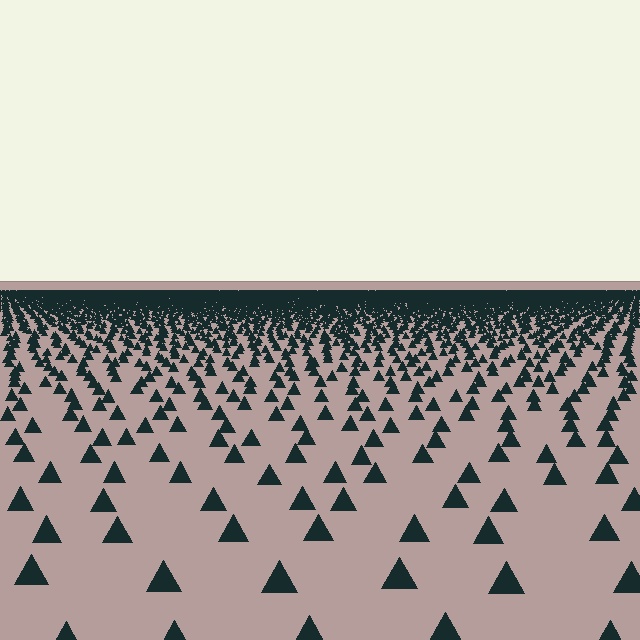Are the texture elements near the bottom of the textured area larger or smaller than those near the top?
Larger. Near the bottom, elements are closer to the viewer and appear at a bigger on-screen size.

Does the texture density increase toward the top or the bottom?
Density increases toward the top.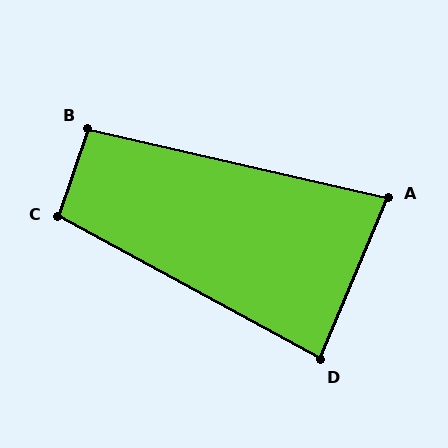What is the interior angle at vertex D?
Approximately 84 degrees (acute).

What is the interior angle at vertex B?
Approximately 96 degrees (obtuse).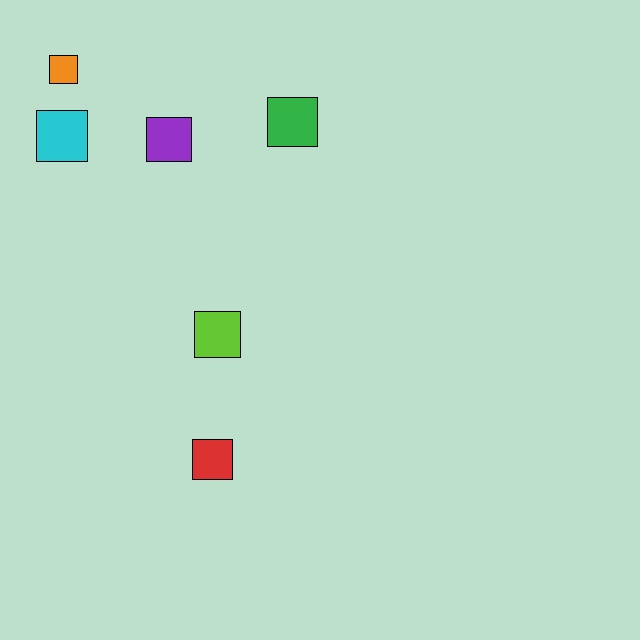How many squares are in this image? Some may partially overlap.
There are 6 squares.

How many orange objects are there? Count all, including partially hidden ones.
There is 1 orange object.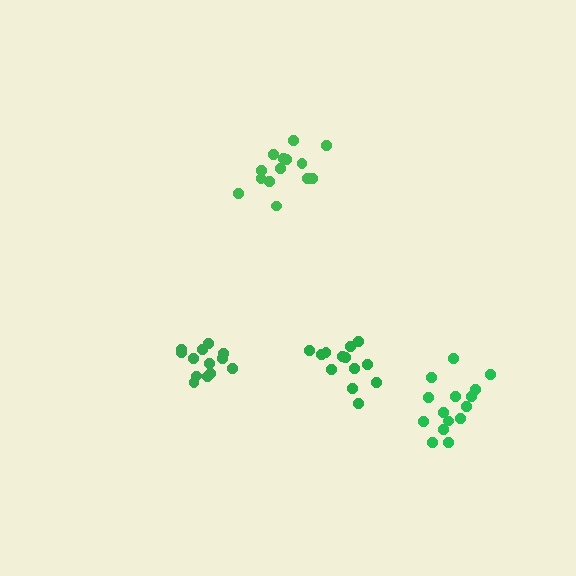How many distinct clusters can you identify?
There are 4 distinct clusters.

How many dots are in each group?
Group 1: 13 dots, Group 2: 14 dots, Group 3: 13 dots, Group 4: 15 dots (55 total).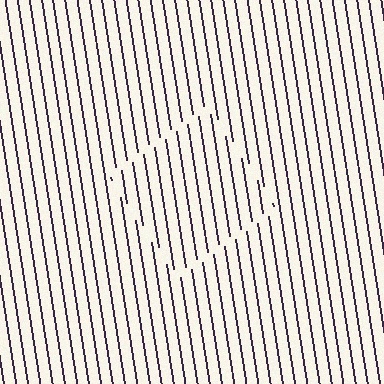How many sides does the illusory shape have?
4 sides — the line-ends trace a square.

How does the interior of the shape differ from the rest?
The interior of the shape contains the same grating, shifted by half a period — the contour is defined by the phase discontinuity where line-ends from the inner and outer gratings abut.